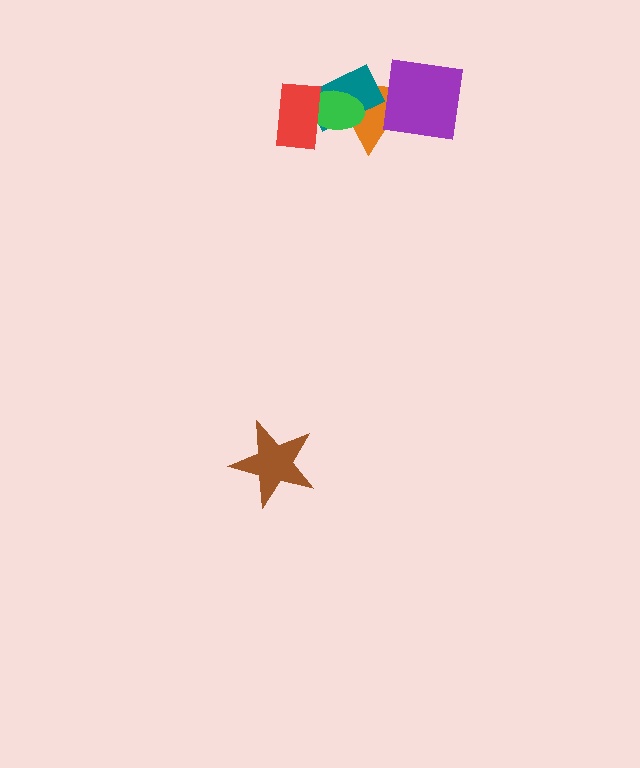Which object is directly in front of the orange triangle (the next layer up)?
The teal rectangle is directly in front of the orange triangle.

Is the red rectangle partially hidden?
No, no other shape covers it.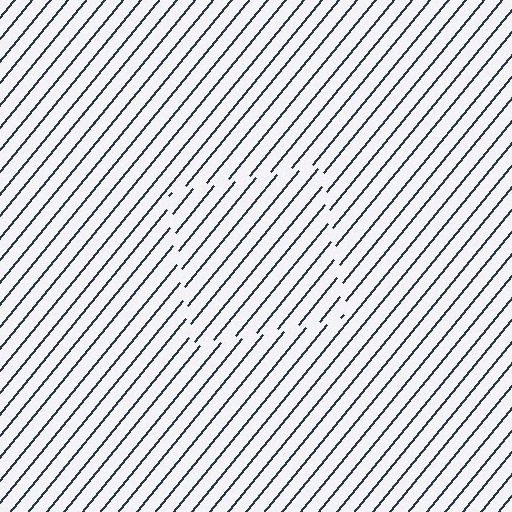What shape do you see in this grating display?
An illusory square. The interior of the shape contains the same grating, shifted by half a period — the contour is defined by the phase discontinuity where line-ends from the inner and outer gratings abut.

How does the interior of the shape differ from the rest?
The interior of the shape contains the same grating, shifted by half a period — the contour is defined by the phase discontinuity where line-ends from the inner and outer gratings abut.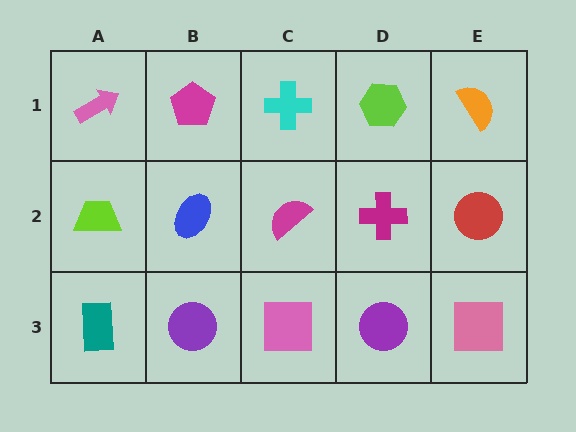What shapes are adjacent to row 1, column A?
A lime trapezoid (row 2, column A), a magenta pentagon (row 1, column B).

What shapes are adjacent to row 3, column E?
A red circle (row 2, column E), a purple circle (row 3, column D).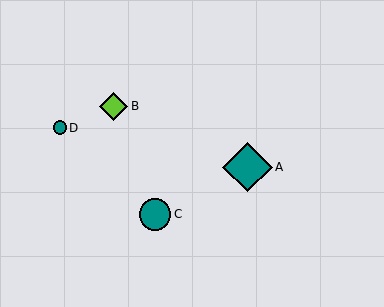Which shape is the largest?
The teal diamond (labeled A) is the largest.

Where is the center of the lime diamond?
The center of the lime diamond is at (114, 106).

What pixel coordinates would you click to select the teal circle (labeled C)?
Click at (155, 214) to select the teal circle C.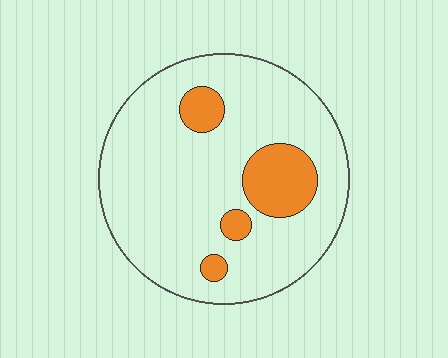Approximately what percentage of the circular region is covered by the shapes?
Approximately 15%.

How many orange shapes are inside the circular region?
4.